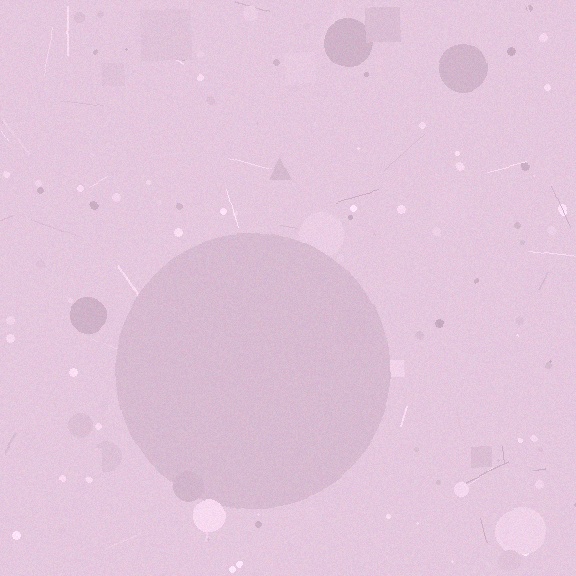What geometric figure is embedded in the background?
A circle is embedded in the background.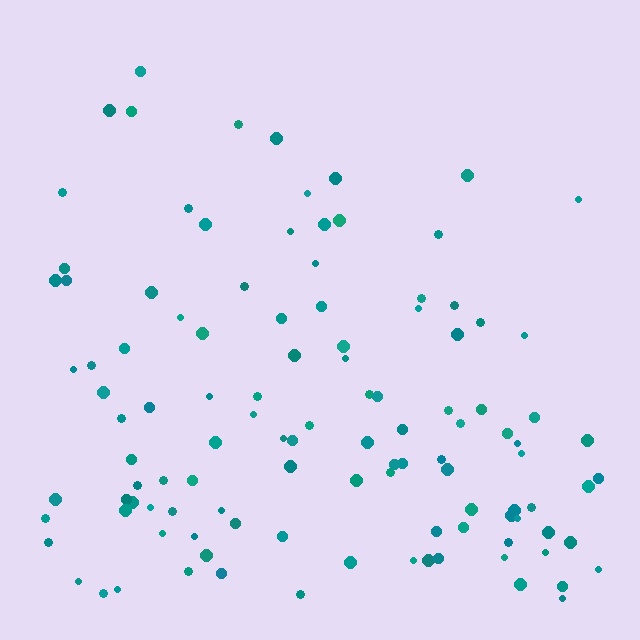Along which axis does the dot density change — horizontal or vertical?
Vertical.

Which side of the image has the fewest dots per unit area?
The top.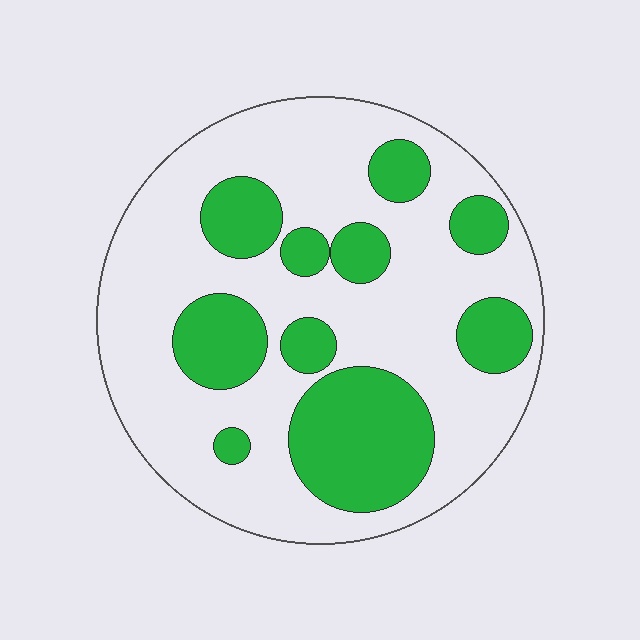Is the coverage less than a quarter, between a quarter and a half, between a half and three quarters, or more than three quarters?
Between a quarter and a half.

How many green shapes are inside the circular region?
10.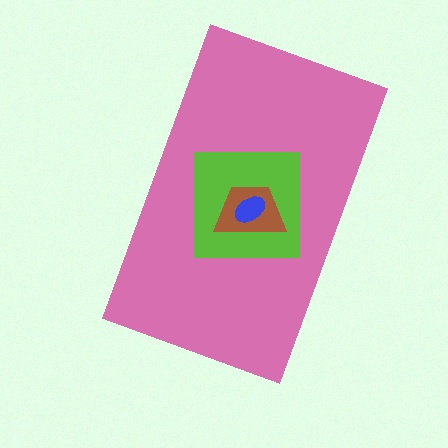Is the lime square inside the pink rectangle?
Yes.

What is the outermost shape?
The pink rectangle.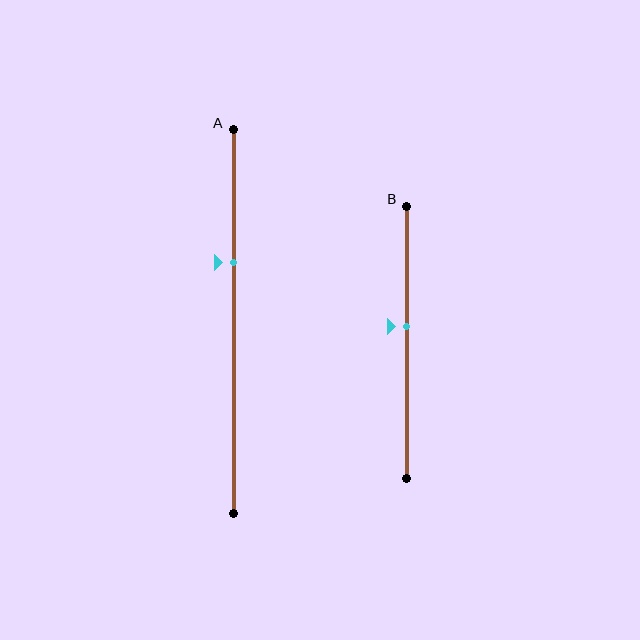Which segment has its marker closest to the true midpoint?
Segment B has its marker closest to the true midpoint.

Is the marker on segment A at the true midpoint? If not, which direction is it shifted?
No, the marker on segment A is shifted upward by about 15% of the segment length.